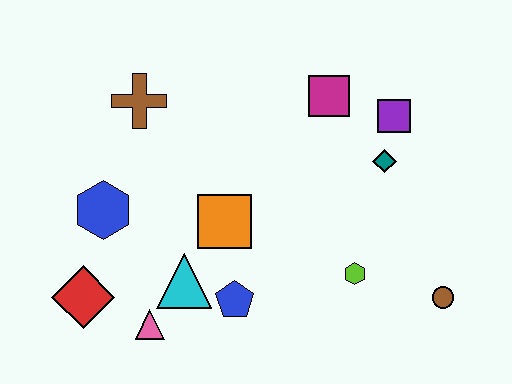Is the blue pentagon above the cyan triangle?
No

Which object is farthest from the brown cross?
The brown circle is farthest from the brown cross.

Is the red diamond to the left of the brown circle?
Yes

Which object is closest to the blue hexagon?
The red diamond is closest to the blue hexagon.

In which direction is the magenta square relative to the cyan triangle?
The magenta square is above the cyan triangle.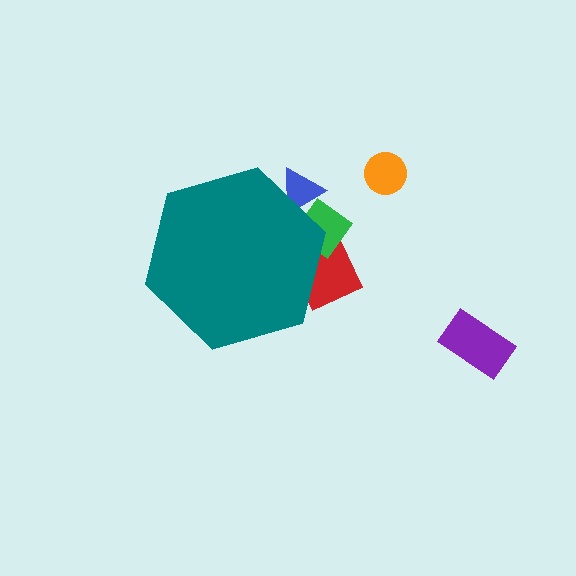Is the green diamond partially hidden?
Yes, the green diamond is partially hidden behind the teal hexagon.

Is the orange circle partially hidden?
No, the orange circle is fully visible.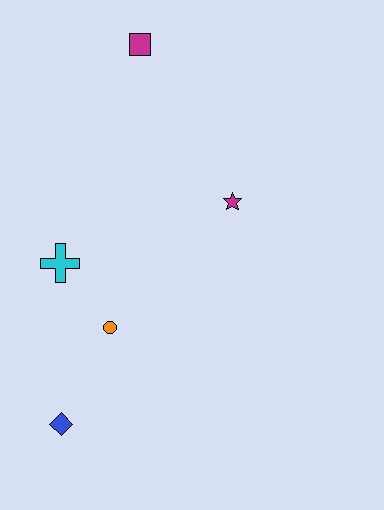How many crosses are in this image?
There is 1 cross.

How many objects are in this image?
There are 5 objects.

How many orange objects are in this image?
There is 1 orange object.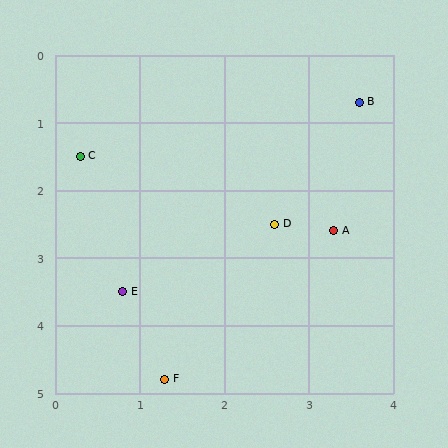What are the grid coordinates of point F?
Point F is at approximately (1.3, 4.8).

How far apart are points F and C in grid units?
Points F and C are about 3.4 grid units apart.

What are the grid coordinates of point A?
Point A is at approximately (3.3, 2.6).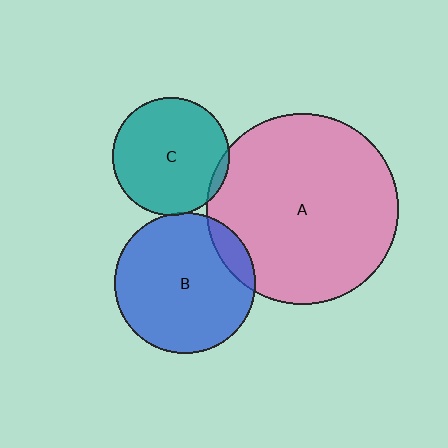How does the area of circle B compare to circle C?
Approximately 1.4 times.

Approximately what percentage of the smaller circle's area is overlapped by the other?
Approximately 5%.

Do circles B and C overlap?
Yes.